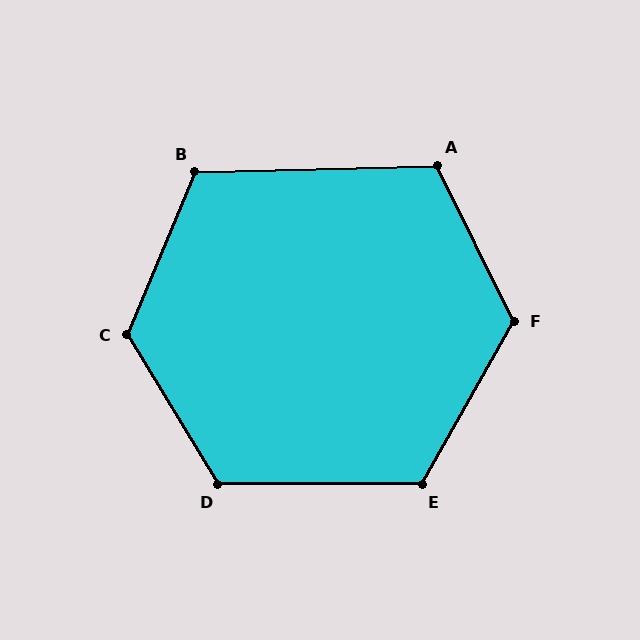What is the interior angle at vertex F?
Approximately 125 degrees (obtuse).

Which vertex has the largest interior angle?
C, at approximately 126 degrees.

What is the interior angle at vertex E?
Approximately 119 degrees (obtuse).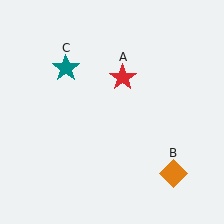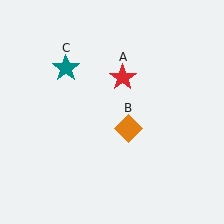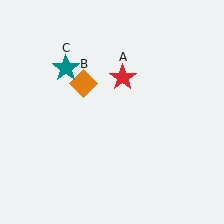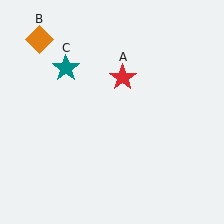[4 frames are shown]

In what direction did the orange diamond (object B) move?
The orange diamond (object B) moved up and to the left.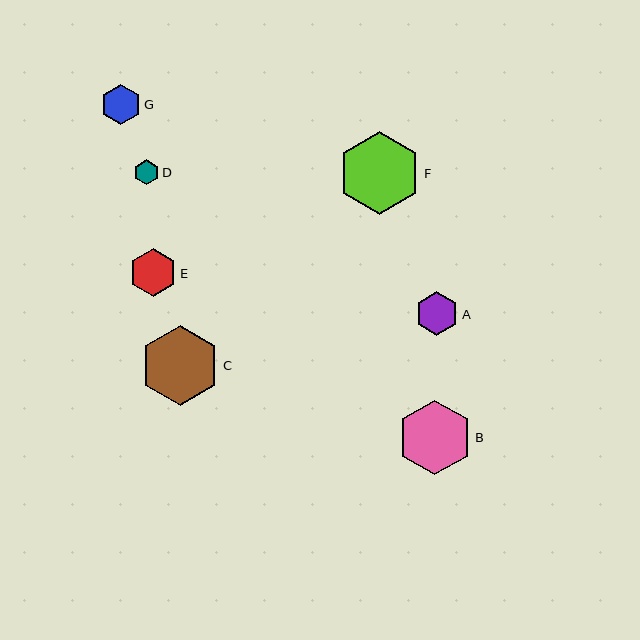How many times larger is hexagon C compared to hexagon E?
Hexagon C is approximately 1.7 times the size of hexagon E.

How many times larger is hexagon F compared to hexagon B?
Hexagon F is approximately 1.1 times the size of hexagon B.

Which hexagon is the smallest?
Hexagon D is the smallest with a size of approximately 25 pixels.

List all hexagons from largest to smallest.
From largest to smallest: F, C, B, E, A, G, D.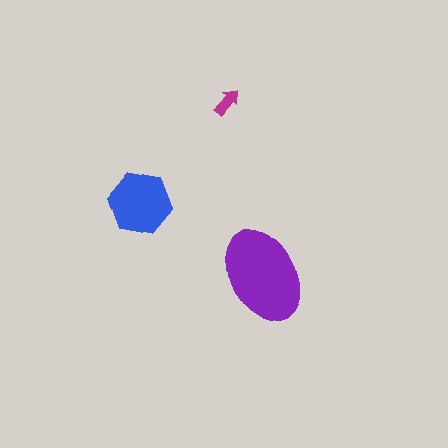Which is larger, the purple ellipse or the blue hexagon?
The purple ellipse.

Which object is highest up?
The magenta arrow is topmost.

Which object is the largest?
The purple ellipse.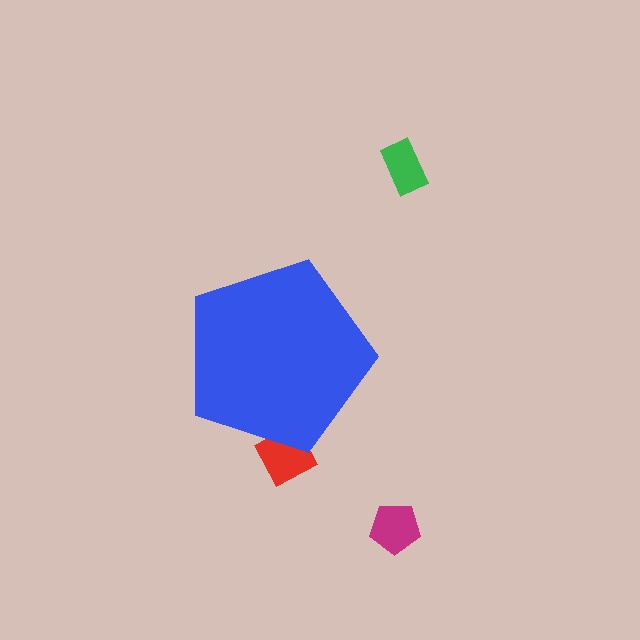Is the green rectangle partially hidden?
No, the green rectangle is fully visible.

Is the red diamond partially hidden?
Yes, the red diamond is partially hidden behind the blue pentagon.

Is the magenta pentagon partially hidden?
No, the magenta pentagon is fully visible.